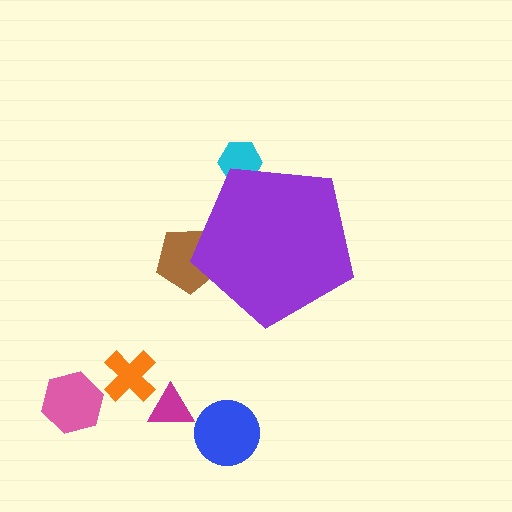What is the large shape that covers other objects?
A purple pentagon.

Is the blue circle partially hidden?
No, the blue circle is fully visible.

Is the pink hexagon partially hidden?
No, the pink hexagon is fully visible.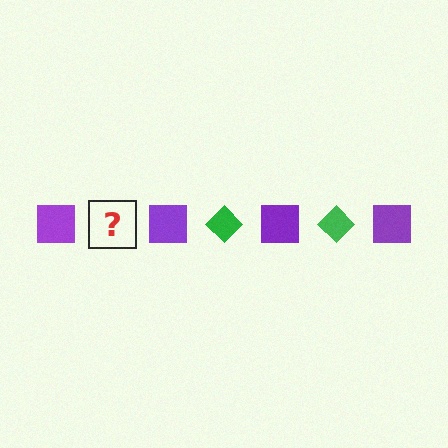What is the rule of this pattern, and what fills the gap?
The rule is that the pattern alternates between purple square and green diamond. The gap should be filled with a green diamond.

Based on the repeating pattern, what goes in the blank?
The blank should be a green diamond.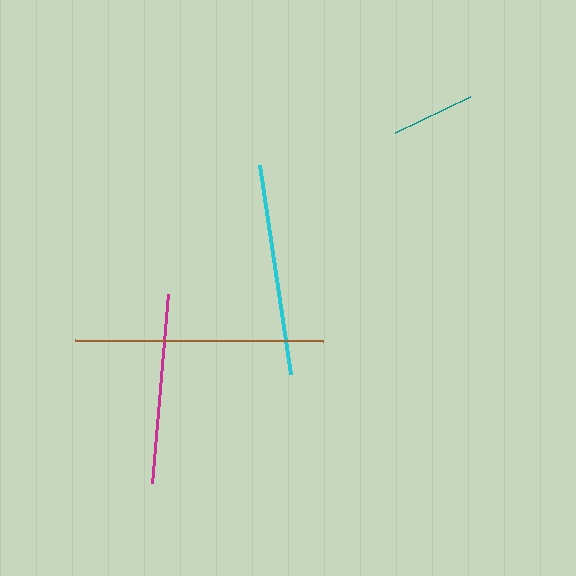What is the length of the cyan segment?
The cyan segment is approximately 211 pixels long.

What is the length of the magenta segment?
The magenta segment is approximately 190 pixels long.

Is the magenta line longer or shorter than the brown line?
The brown line is longer than the magenta line.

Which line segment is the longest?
The brown line is the longest at approximately 248 pixels.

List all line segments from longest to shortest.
From longest to shortest: brown, cyan, magenta, teal.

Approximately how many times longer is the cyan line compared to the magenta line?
The cyan line is approximately 1.1 times the length of the magenta line.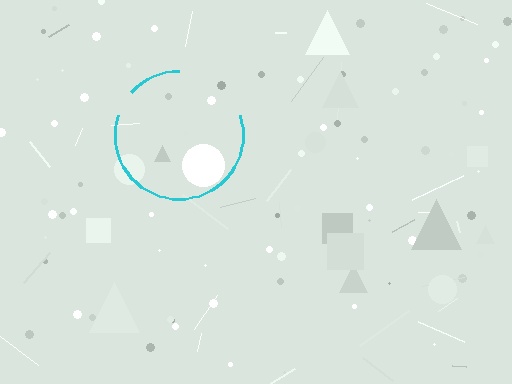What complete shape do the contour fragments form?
The contour fragments form a circle.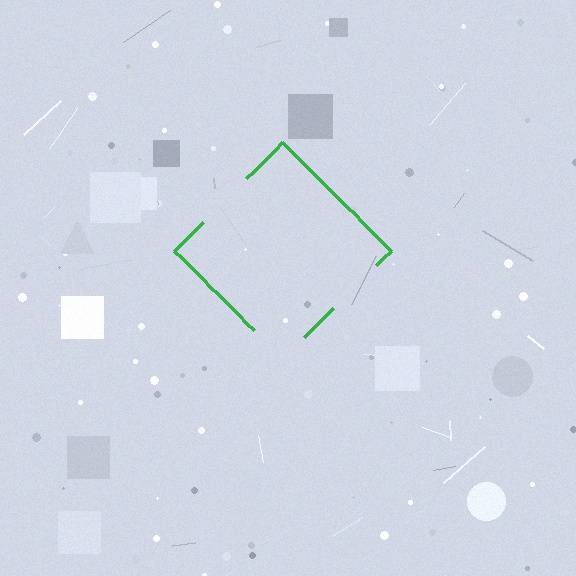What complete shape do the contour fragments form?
The contour fragments form a diamond.